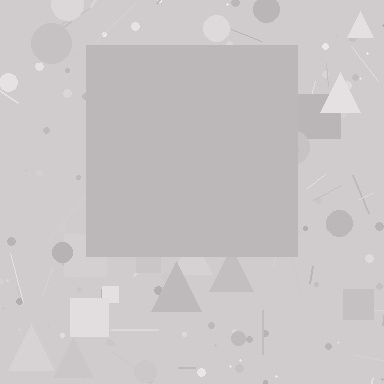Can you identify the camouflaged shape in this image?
The camouflaged shape is a square.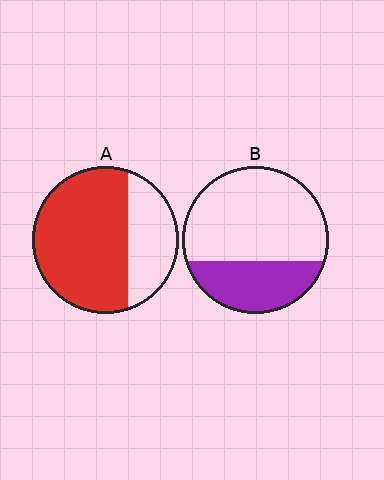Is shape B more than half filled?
No.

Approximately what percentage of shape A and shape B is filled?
A is approximately 70% and B is approximately 30%.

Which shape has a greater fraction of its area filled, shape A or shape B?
Shape A.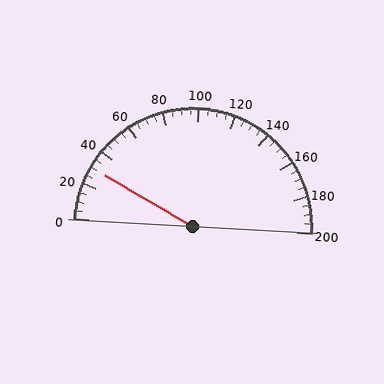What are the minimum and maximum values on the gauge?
The gauge ranges from 0 to 200.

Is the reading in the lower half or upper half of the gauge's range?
The reading is in the lower half of the range (0 to 200).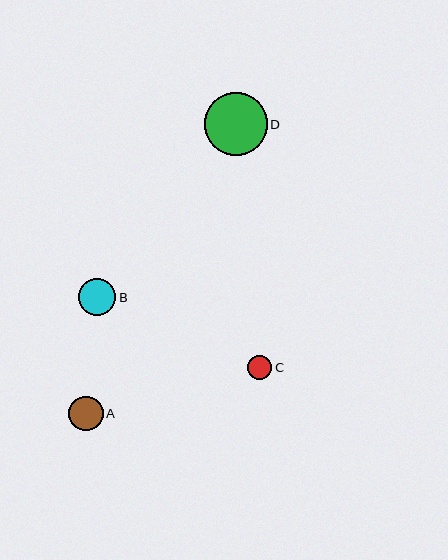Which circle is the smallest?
Circle C is the smallest with a size of approximately 24 pixels.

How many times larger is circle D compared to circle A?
Circle D is approximately 1.8 times the size of circle A.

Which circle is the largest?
Circle D is the largest with a size of approximately 63 pixels.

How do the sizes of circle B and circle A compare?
Circle B and circle A are approximately the same size.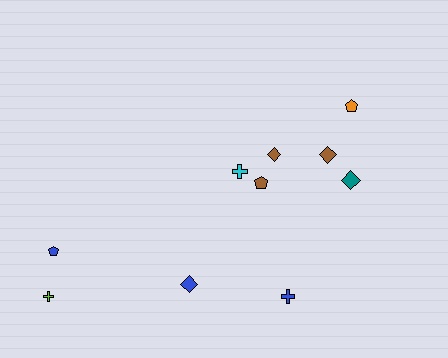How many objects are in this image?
There are 10 objects.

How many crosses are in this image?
There are 3 crosses.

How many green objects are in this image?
There are no green objects.